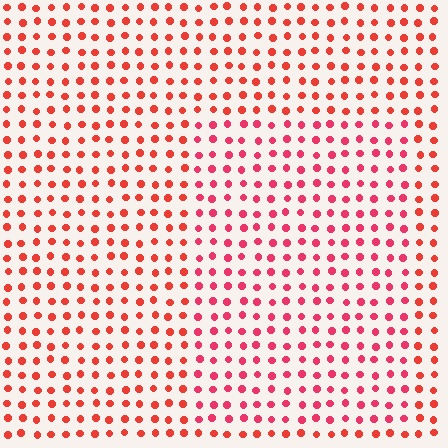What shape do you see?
I see a rectangle.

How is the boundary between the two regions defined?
The boundary is defined purely by a slight shift in hue (about 20 degrees). Spacing, size, and orientation are identical on both sides.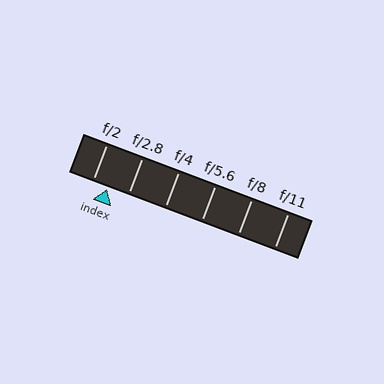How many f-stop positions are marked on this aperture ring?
There are 6 f-stop positions marked.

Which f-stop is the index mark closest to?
The index mark is closest to f/2.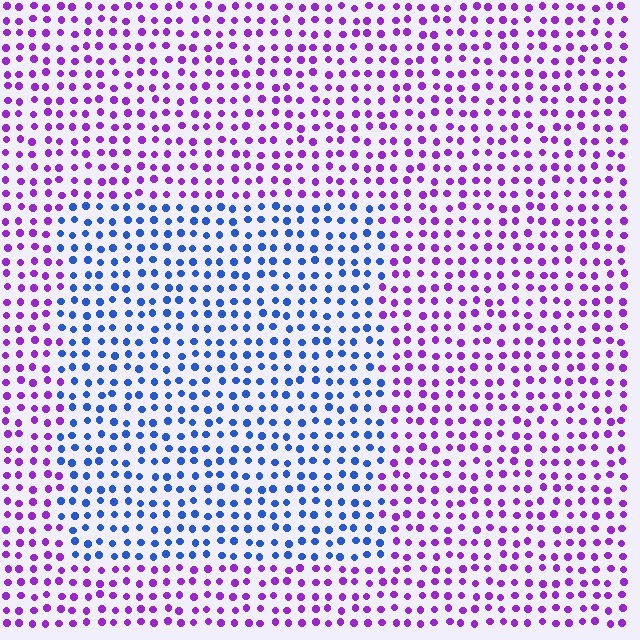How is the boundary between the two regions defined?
The boundary is defined purely by a slight shift in hue (about 61 degrees). Spacing, size, and orientation are identical on both sides.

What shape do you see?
I see a rectangle.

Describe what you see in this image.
The image is filled with small purple elements in a uniform arrangement. A rectangle-shaped region is visible where the elements are tinted to a slightly different hue, forming a subtle color boundary.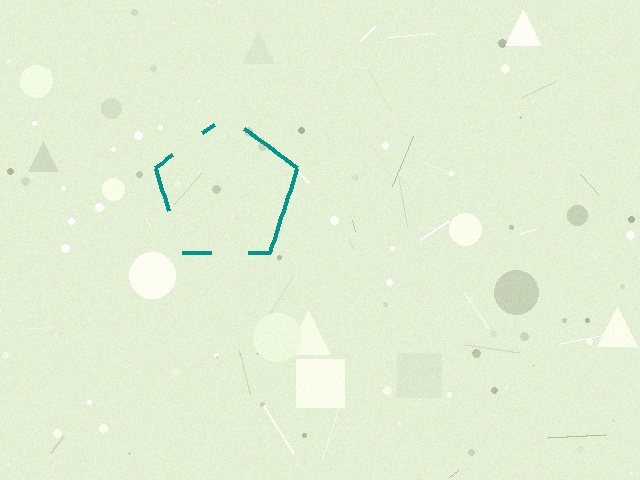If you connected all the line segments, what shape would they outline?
They would outline a pentagon.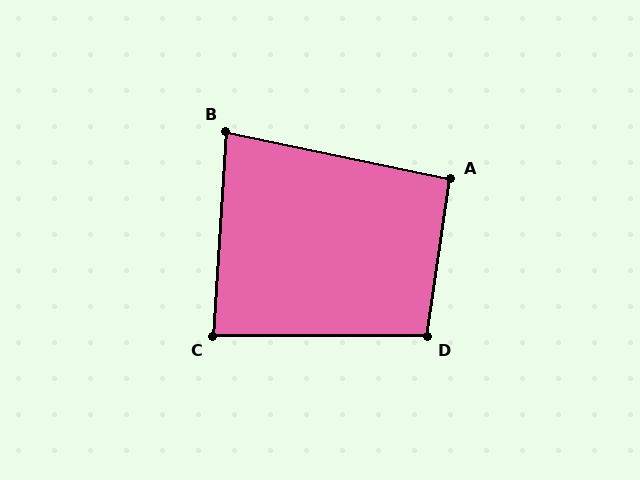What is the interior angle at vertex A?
Approximately 93 degrees (approximately right).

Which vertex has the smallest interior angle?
B, at approximately 82 degrees.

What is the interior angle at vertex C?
Approximately 87 degrees (approximately right).